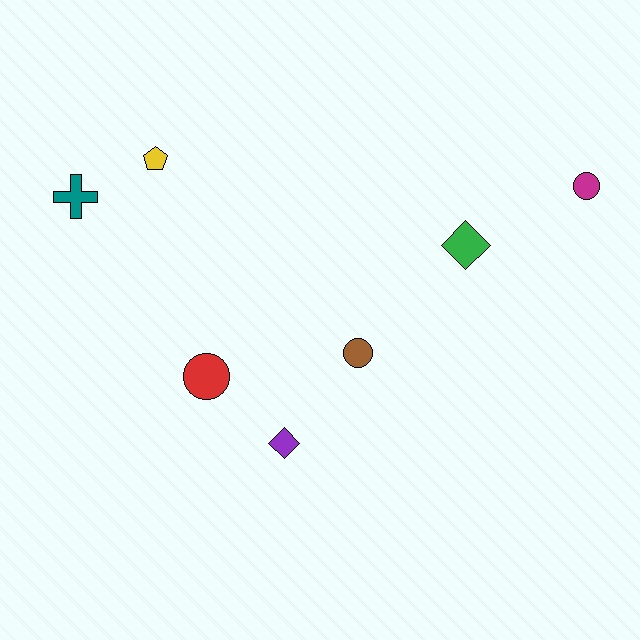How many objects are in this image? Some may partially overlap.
There are 7 objects.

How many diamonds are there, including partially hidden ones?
There are 2 diamonds.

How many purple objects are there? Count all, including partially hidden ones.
There is 1 purple object.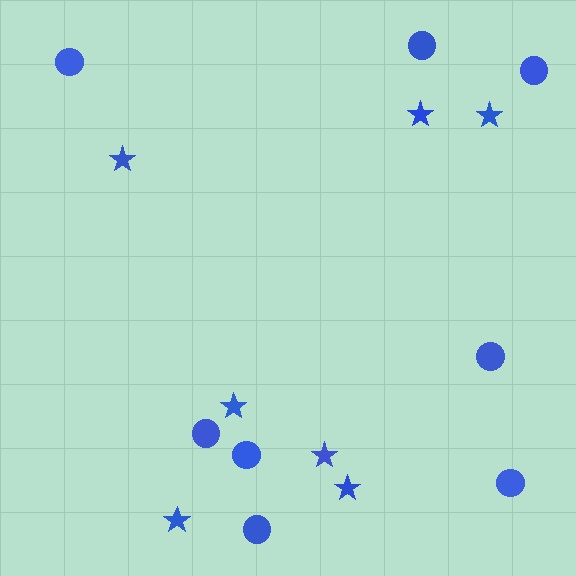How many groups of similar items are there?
There are 2 groups: one group of stars (7) and one group of circles (8).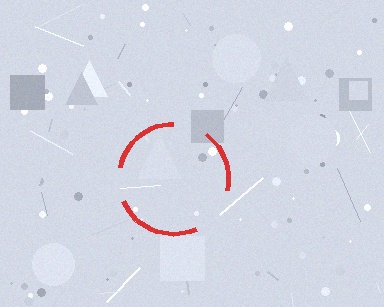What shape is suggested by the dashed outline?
The dashed outline suggests a circle.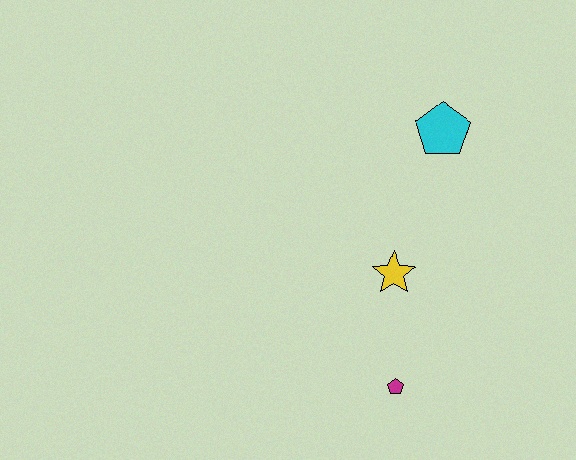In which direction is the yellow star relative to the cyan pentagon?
The yellow star is below the cyan pentagon.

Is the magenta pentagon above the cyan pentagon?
No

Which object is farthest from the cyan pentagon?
The magenta pentagon is farthest from the cyan pentagon.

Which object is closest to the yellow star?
The magenta pentagon is closest to the yellow star.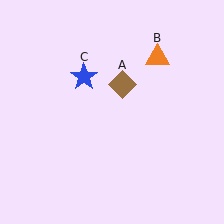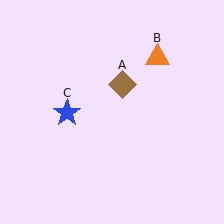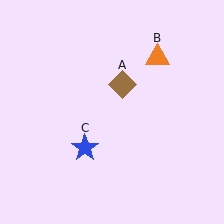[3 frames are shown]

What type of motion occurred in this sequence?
The blue star (object C) rotated counterclockwise around the center of the scene.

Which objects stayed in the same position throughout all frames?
Brown diamond (object A) and orange triangle (object B) remained stationary.